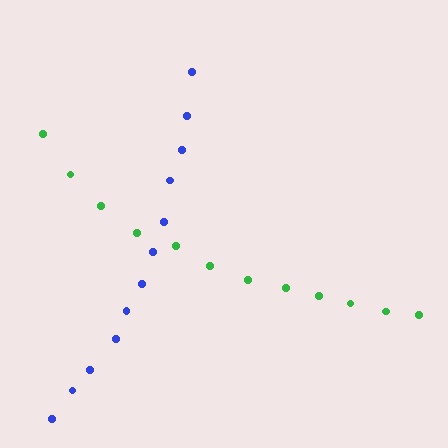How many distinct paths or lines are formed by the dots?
There are 2 distinct paths.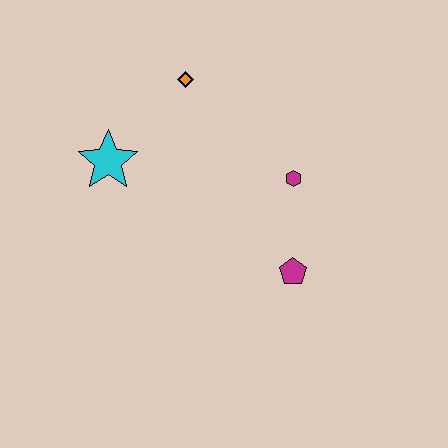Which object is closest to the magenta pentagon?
The magenta hexagon is closest to the magenta pentagon.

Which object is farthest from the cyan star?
The magenta pentagon is farthest from the cyan star.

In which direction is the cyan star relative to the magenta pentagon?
The cyan star is to the left of the magenta pentagon.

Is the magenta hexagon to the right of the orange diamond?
Yes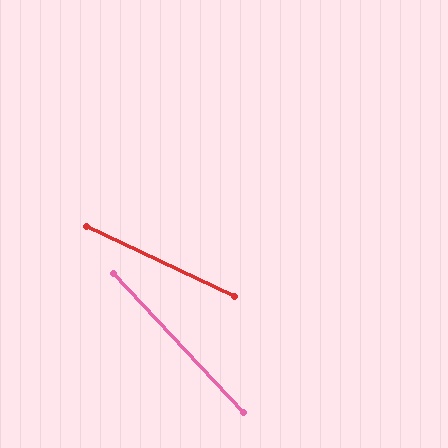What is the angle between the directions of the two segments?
Approximately 22 degrees.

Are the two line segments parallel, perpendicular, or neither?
Neither parallel nor perpendicular — they differ by about 22°.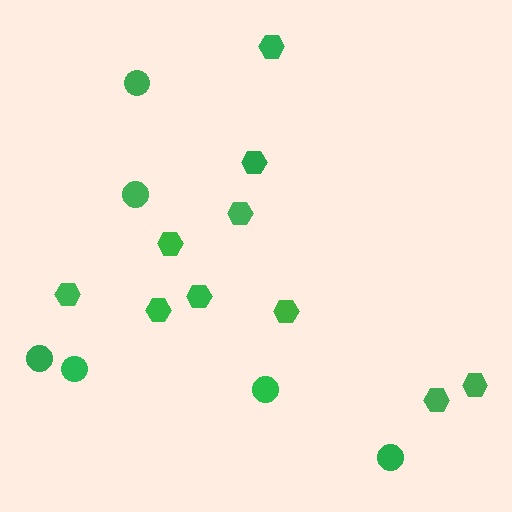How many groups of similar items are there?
There are 2 groups: one group of hexagons (10) and one group of circles (6).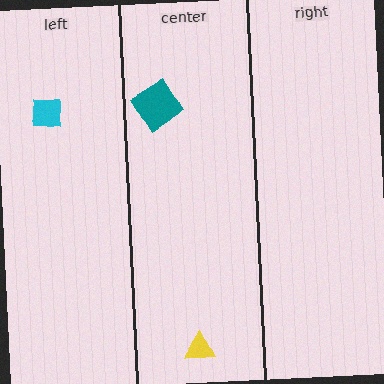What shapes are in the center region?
The teal diamond, the yellow triangle.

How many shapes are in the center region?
2.